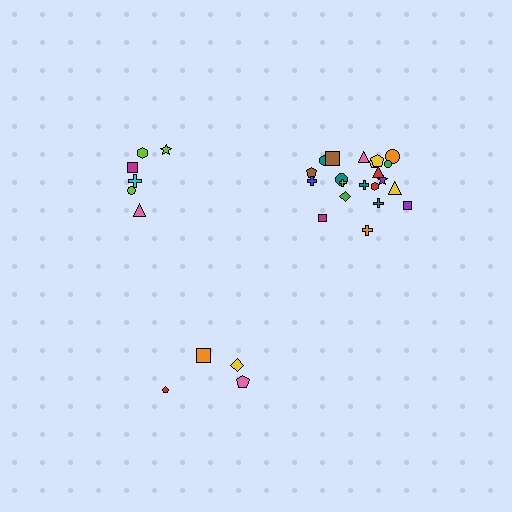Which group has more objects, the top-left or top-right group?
The top-right group.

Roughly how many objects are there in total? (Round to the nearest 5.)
Roughly 30 objects in total.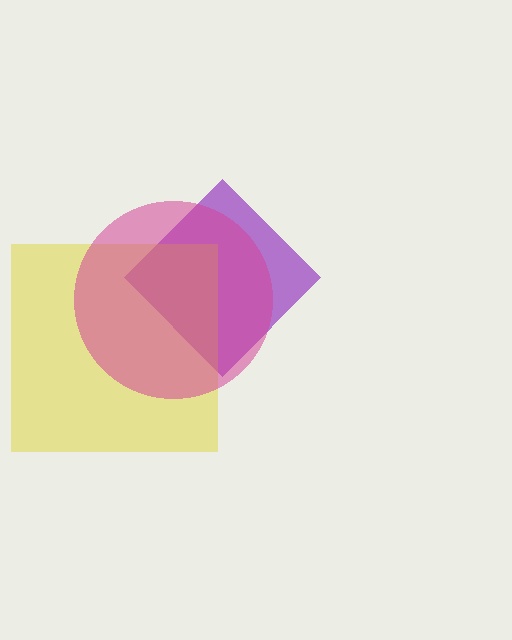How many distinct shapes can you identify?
There are 3 distinct shapes: a purple diamond, a yellow square, a magenta circle.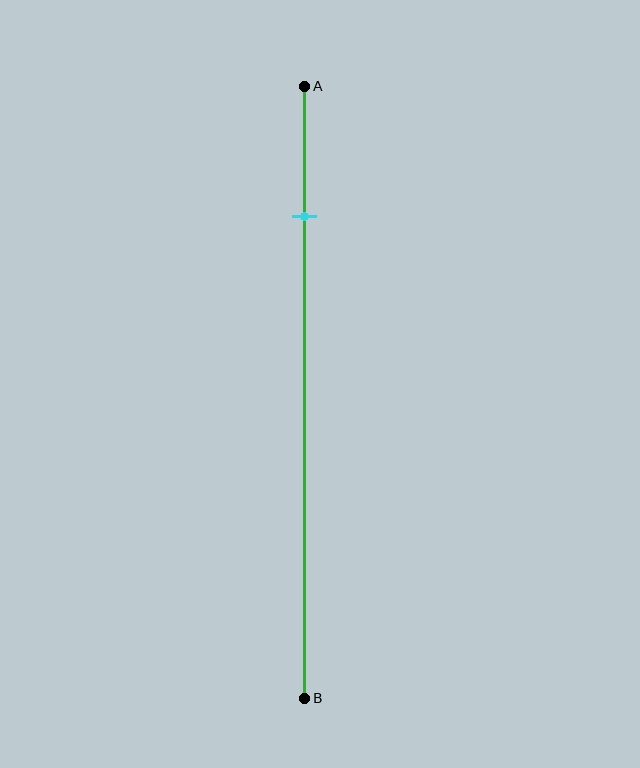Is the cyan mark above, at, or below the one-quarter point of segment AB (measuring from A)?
The cyan mark is above the one-quarter point of segment AB.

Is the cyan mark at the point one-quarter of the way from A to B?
No, the mark is at about 20% from A, not at the 25% one-quarter point.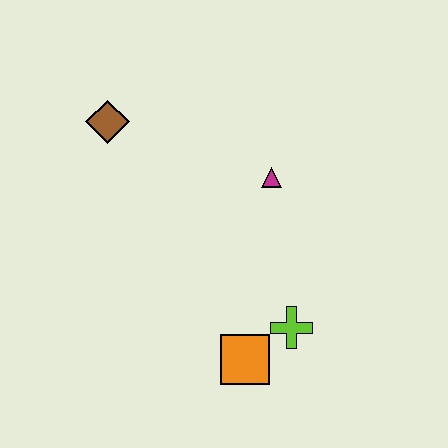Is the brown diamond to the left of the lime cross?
Yes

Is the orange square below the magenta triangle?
Yes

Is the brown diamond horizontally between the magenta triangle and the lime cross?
No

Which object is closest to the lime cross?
The orange square is closest to the lime cross.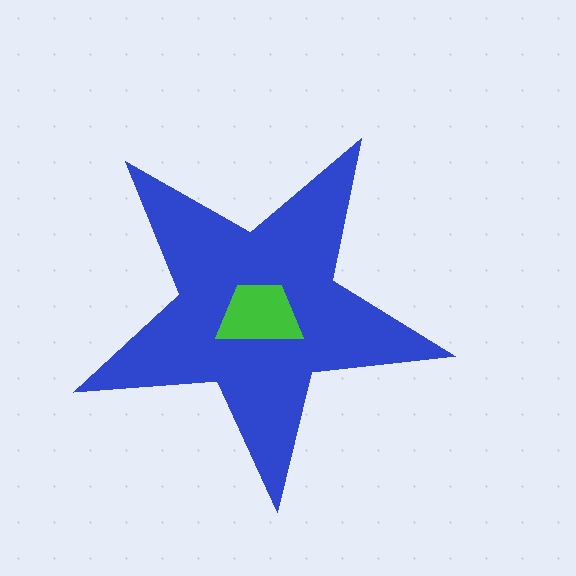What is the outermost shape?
The blue star.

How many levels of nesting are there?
2.